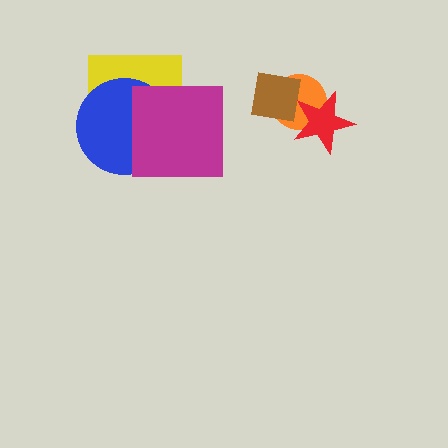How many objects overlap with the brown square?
2 objects overlap with the brown square.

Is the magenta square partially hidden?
No, no other shape covers it.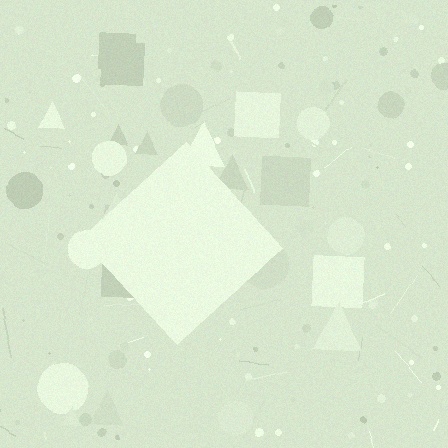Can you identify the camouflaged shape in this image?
The camouflaged shape is a diamond.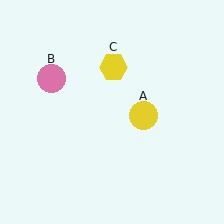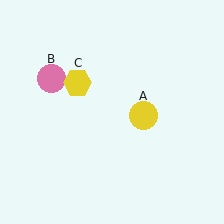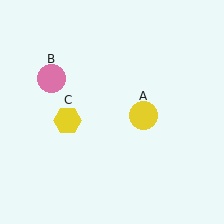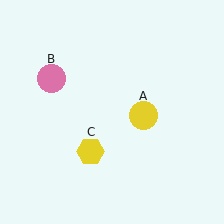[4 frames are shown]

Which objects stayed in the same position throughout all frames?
Yellow circle (object A) and pink circle (object B) remained stationary.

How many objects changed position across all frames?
1 object changed position: yellow hexagon (object C).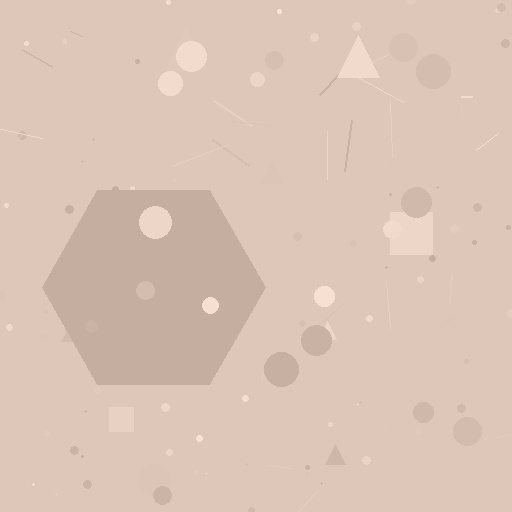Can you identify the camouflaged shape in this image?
The camouflaged shape is a hexagon.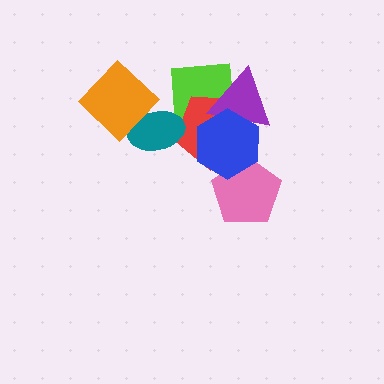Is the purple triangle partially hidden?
Yes, it is partially covered by another shape.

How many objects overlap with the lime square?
4 objects overlap with the lime square.